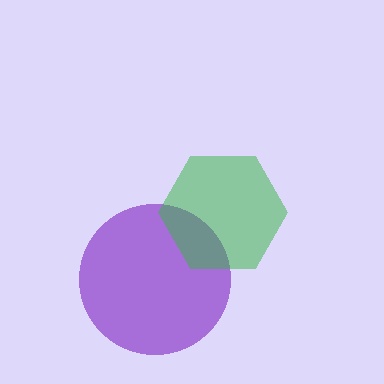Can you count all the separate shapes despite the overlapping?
Yes, there are 2 separate shapes.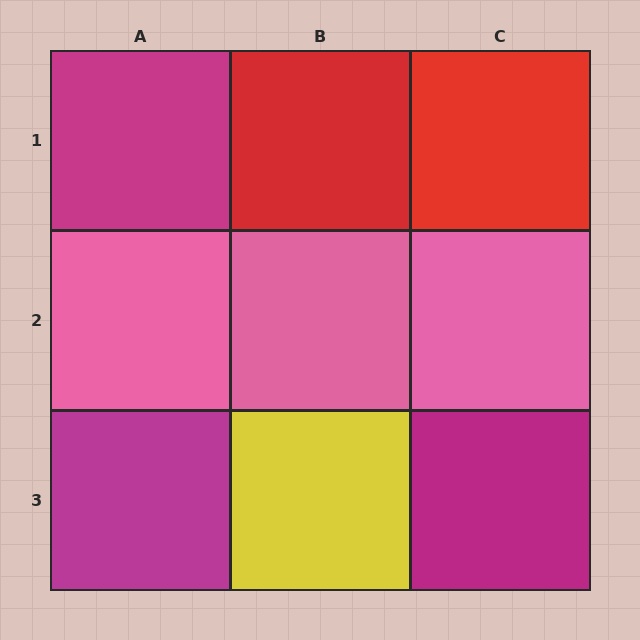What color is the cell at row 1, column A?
Magenta.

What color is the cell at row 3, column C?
Magenta.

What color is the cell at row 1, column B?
Red.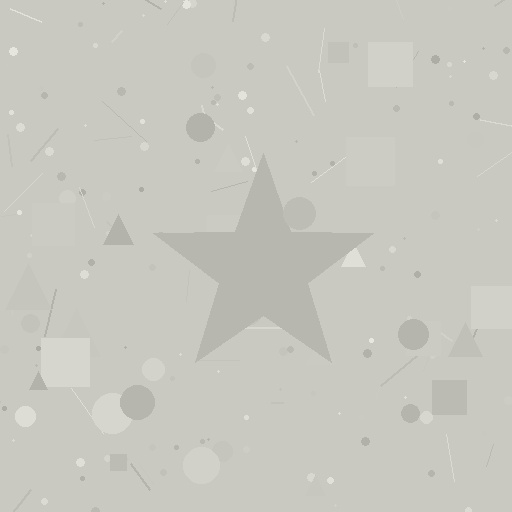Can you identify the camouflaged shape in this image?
The camouflaged shape is a star.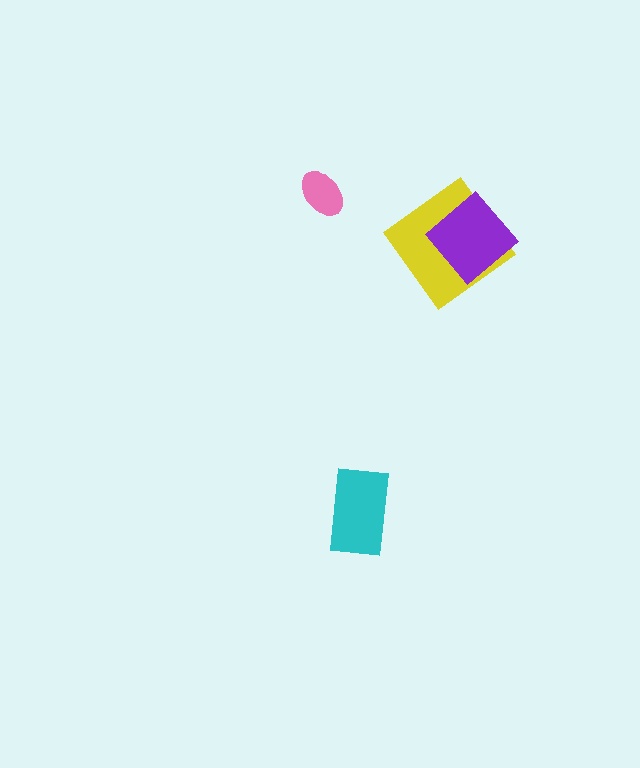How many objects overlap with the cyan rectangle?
0 objects overlap with the cyan rectangle.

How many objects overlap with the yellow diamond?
1 object overlaps with the yellow diamond.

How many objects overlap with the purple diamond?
1 object overlaps with the purple diamond.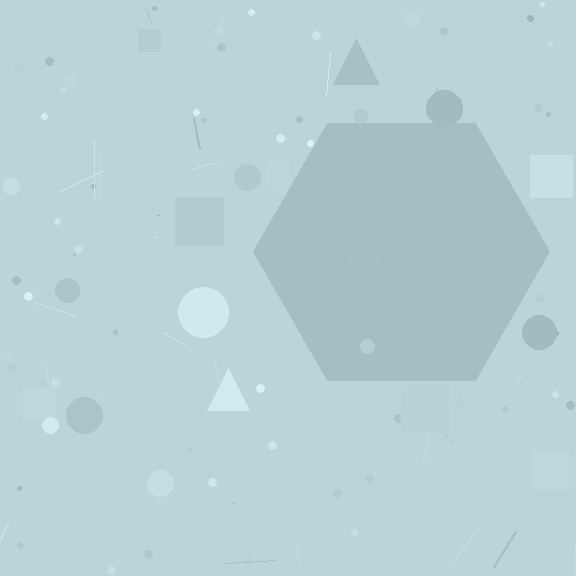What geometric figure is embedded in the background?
A hexagon is embedded in the background.